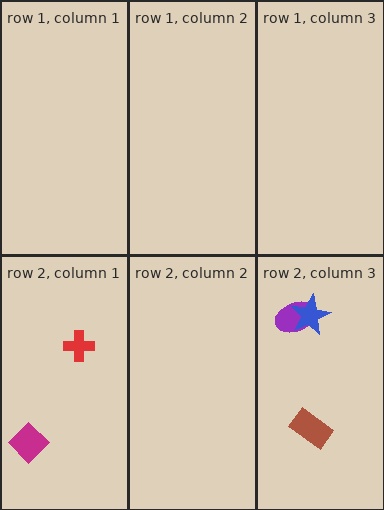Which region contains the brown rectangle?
The row 2, column 3 region.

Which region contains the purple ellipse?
The row 2, column 3 region.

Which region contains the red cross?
The row 2, column 1 region.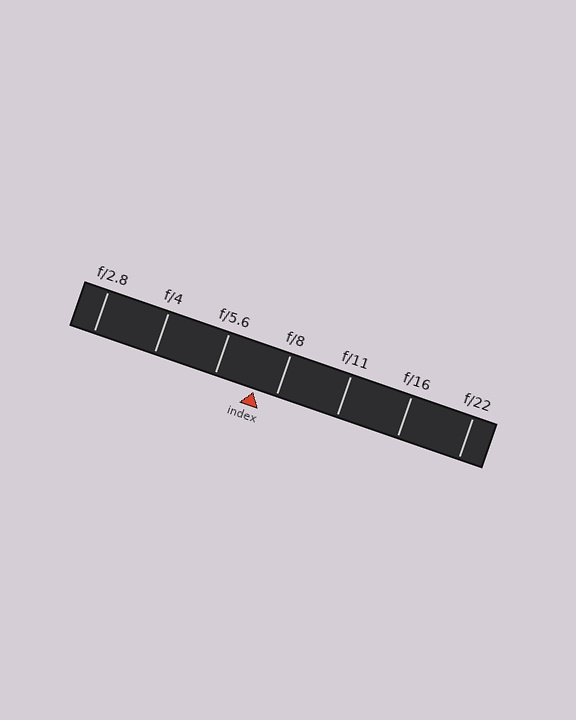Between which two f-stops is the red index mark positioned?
The index mark is between f/5.6 and f/8.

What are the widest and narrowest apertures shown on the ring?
The widest aperture shown is f/2.8 and the narrowest is f/22.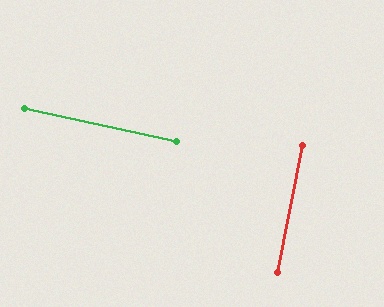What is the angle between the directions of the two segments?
Approximately 89 degrees.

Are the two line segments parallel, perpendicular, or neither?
Perpendicular — they meet at approximately 89°.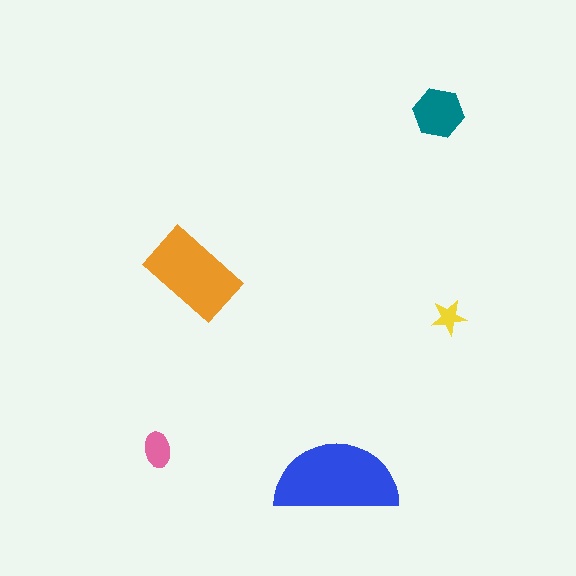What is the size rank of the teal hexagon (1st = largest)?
3rd.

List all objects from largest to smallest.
The blue semicircle, the orange rectangle, the teal hexagon, the pink ellipse, the yellow star.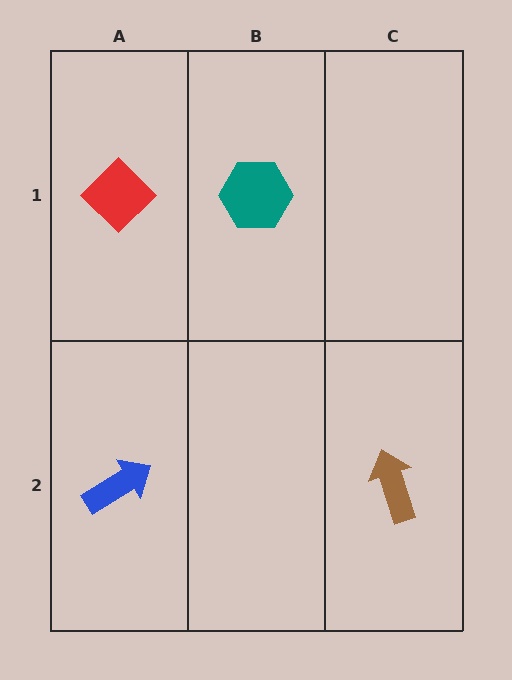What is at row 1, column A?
A red diamond.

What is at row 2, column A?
A blue arrow.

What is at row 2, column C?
A brown arrow.